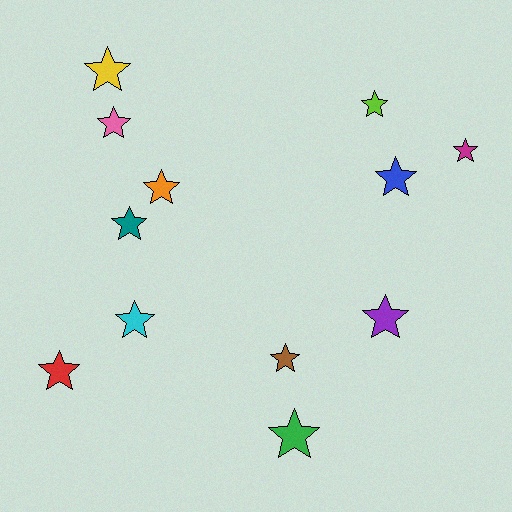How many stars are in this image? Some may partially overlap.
There are 12 stars.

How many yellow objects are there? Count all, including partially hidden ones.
There is 1 yellow object.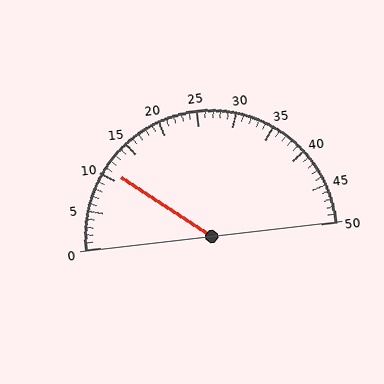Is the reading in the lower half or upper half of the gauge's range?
The reading is in the lower half of the range (0 to 50).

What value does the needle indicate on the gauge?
The needle indicates approximately 11.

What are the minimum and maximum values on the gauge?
The gauge ranges from 0 to 50.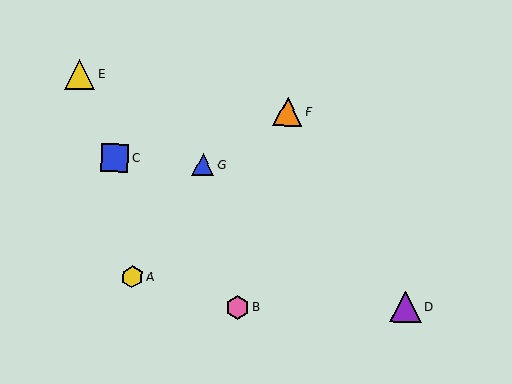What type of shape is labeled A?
Shape A is a yellow hexagon.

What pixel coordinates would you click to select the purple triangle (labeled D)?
Click at (406, 307) to select the purple triangle D.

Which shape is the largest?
The purple triangle (labeled D) is the largest.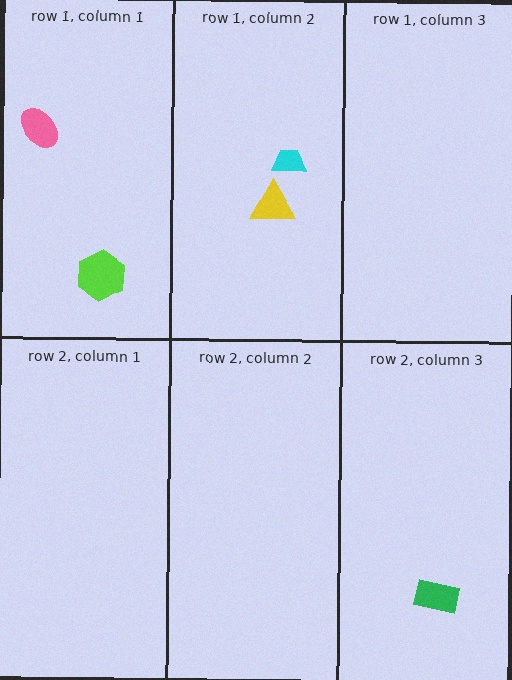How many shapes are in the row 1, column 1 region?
2.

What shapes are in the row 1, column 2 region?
The cyan trapezoid, the yellow triangle.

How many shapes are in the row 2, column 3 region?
1.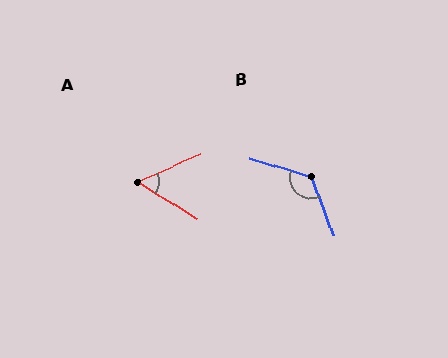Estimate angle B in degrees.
Approximately 127 degrees.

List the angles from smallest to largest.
A (56°), B (127°).